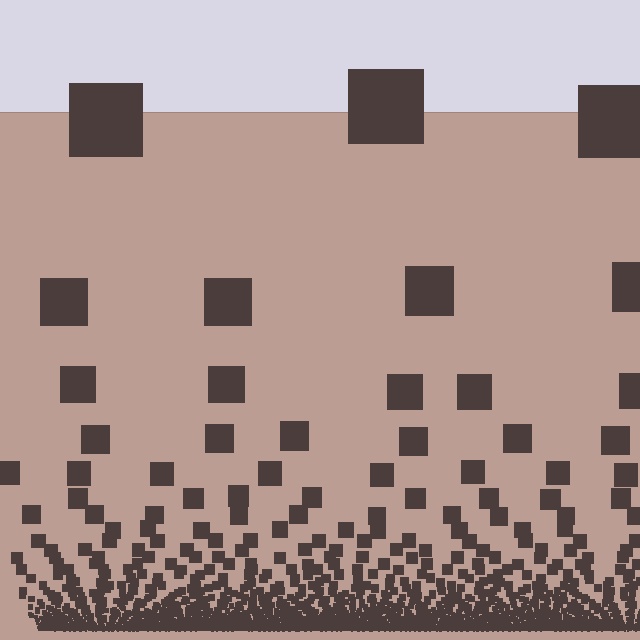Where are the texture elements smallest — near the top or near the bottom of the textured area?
Near the bottom.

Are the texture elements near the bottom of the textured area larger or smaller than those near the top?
Smaller. The gradient is inverted — elements near the bottom are smaller and denser.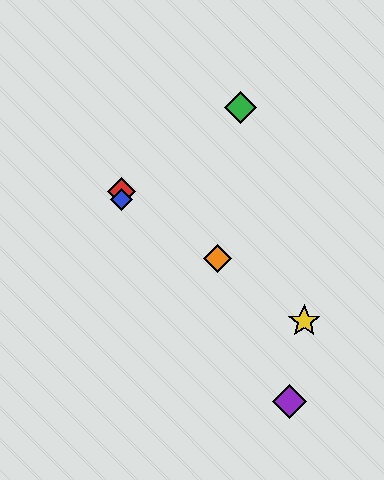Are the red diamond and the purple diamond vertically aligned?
No, the red diamond is at x≈122 and the purple diamond is at x≈289.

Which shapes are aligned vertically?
The red diamond, the blue diamond are aligned vertically.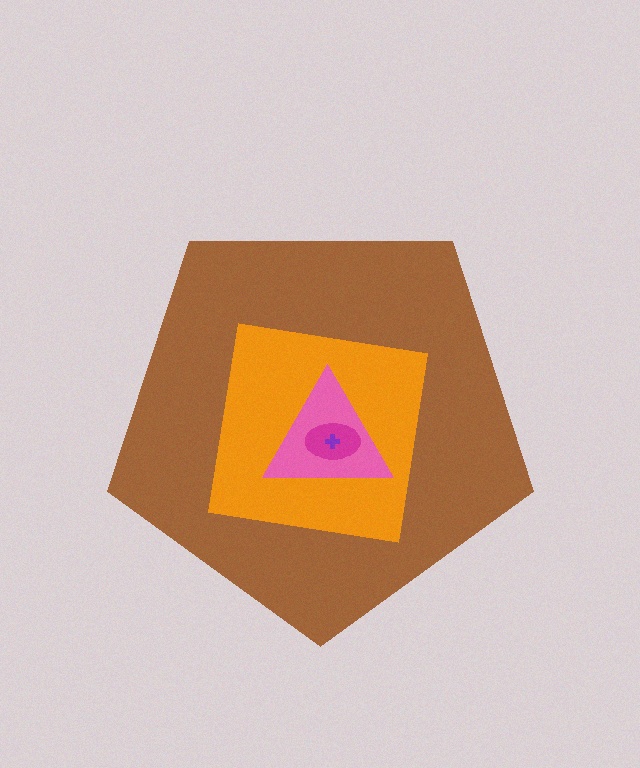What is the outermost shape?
The brown pentagon.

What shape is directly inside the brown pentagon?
The orange square.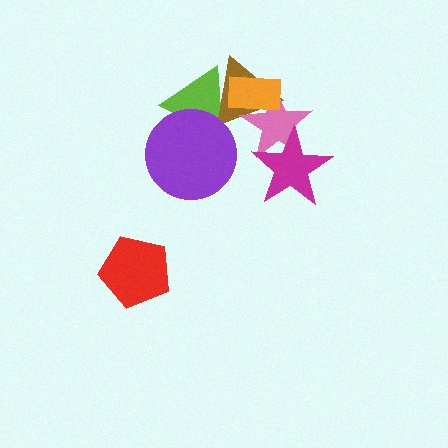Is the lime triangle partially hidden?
Yes, it is partially covered by another shape.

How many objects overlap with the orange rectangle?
3 objects overlap with the orange rectangle.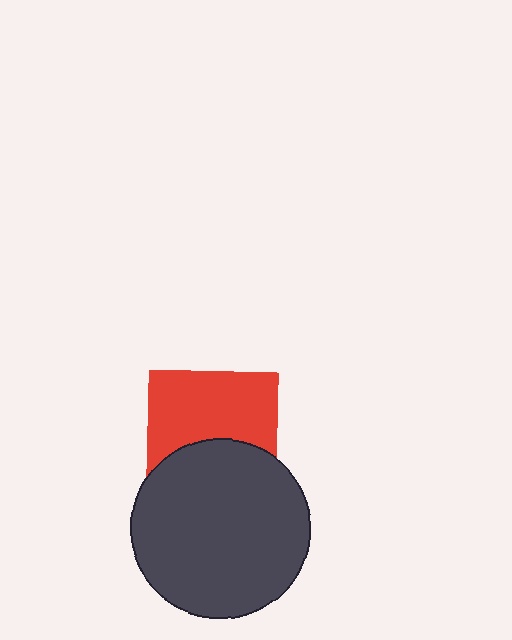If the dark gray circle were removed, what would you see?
You would see the complete red square.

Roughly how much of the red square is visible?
About half of it is visible (roughly 59%).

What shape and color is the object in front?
The object in front is a dark gray circle.